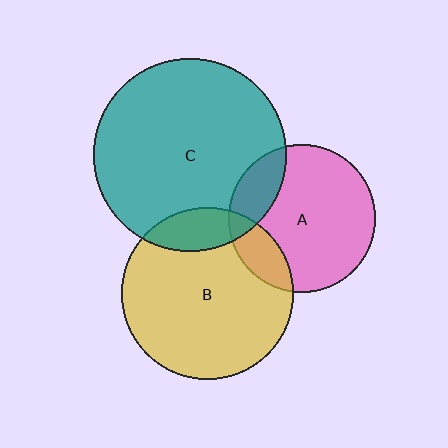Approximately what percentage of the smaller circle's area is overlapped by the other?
Approximately 15%.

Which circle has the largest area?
Circle C (teal).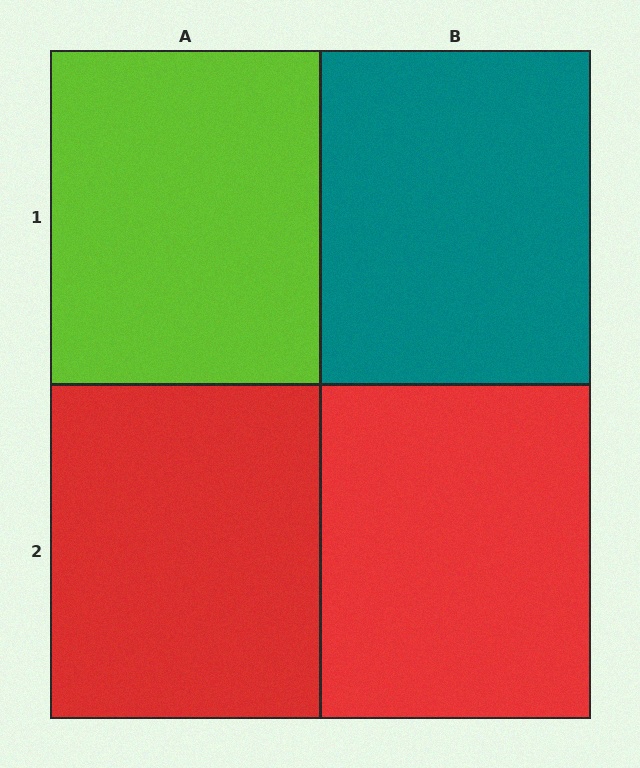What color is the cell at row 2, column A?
Red.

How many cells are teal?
1 cell is teal.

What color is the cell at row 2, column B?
Red.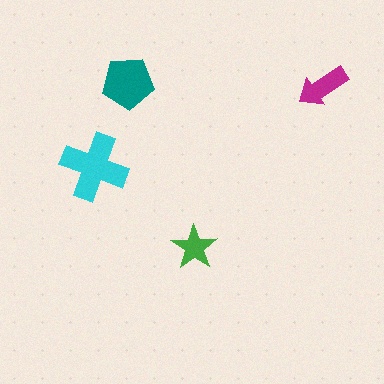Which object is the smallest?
The green star.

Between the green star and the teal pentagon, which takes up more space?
The teal pentagon.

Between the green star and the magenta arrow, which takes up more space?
The magenta arrow.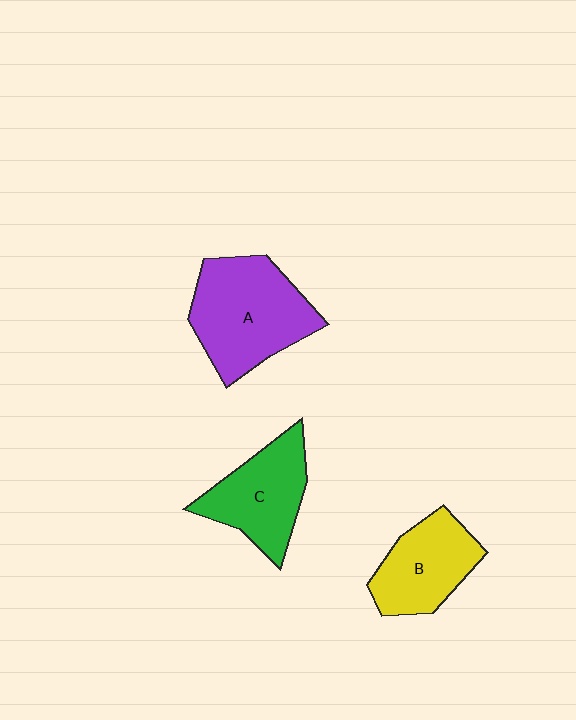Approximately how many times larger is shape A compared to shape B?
Approximately 1.4 times.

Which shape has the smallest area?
Shape B (yellow).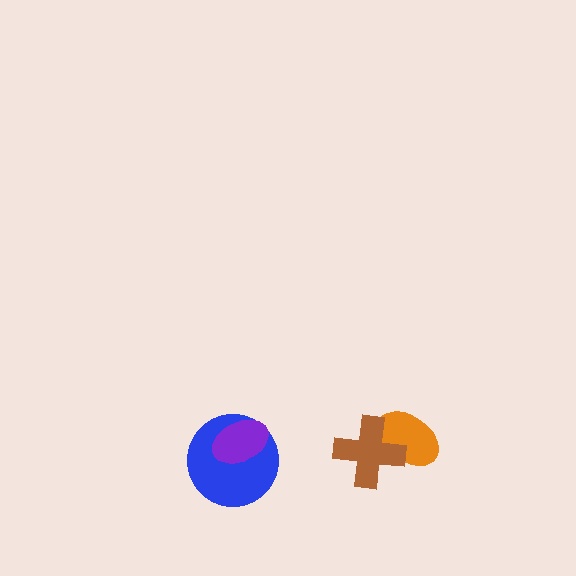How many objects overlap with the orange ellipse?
1 object overlaps with the orange ellipse.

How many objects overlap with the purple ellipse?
1 object overlaps with the purple ellipse.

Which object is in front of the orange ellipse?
The brown cross is in front of the orange ellipse.